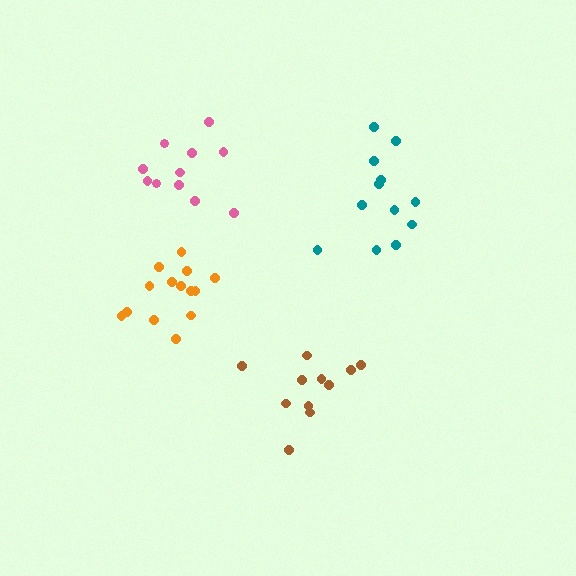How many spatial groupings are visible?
There are 4 spatial groupings.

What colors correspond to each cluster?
The clusters are colored: brown, teal, pink, orange.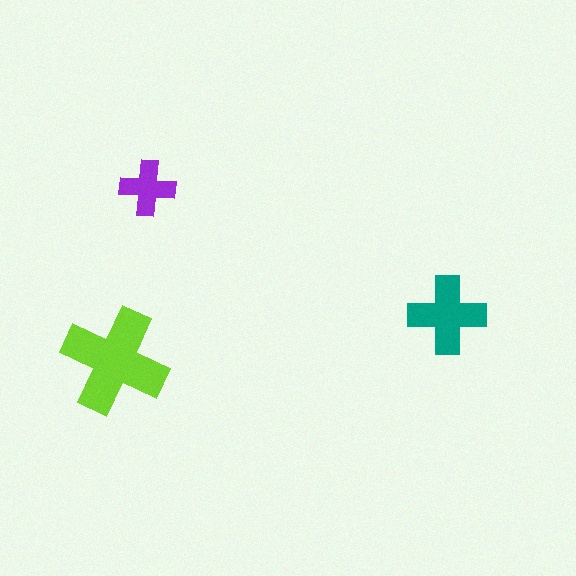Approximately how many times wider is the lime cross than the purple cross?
About 2 times wider.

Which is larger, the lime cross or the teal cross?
The lime one.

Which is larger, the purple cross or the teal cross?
The teal one.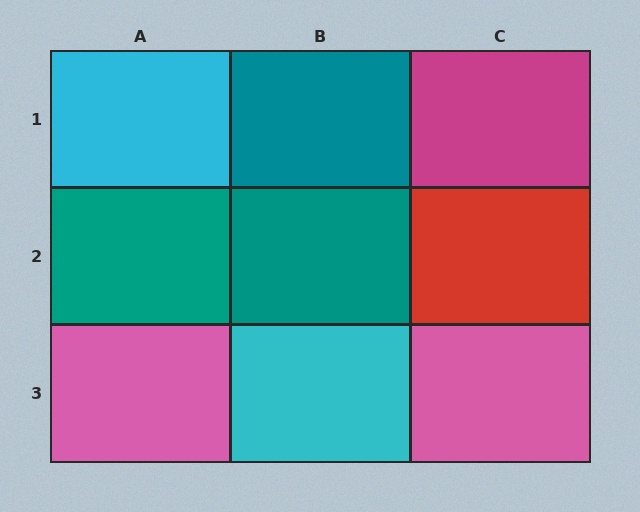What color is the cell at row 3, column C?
Pink.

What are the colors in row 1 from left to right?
Cyan, teal, magenta.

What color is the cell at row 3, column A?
Pink.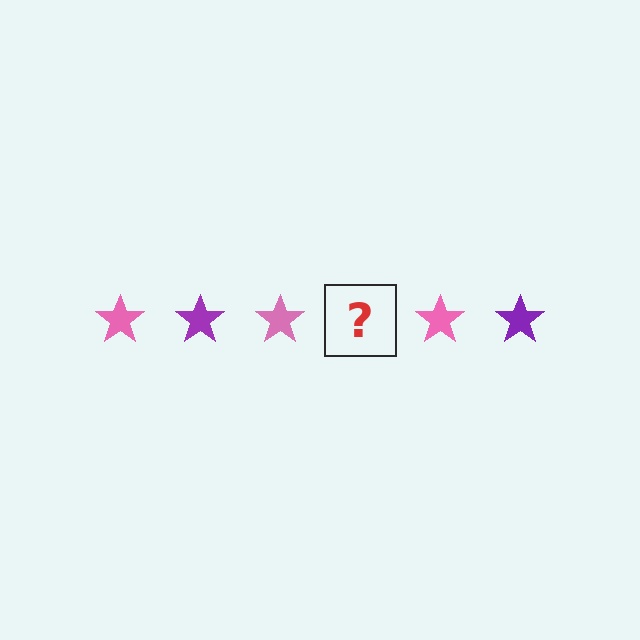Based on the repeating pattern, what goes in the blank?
The blank should be a purple star.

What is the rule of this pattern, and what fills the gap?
The rule is that the pattern cycles through pink, purple stars. The gap should be filled with a purple star.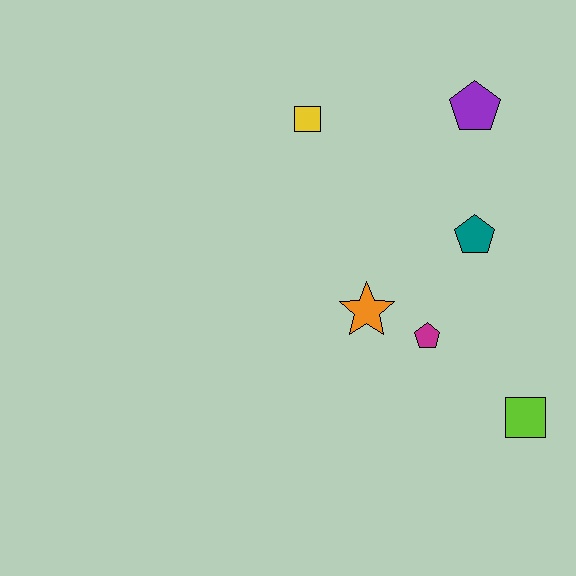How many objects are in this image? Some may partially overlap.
There are 6 objects.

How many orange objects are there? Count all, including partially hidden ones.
There is 1 orange object.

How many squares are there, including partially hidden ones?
There are 2 squares.